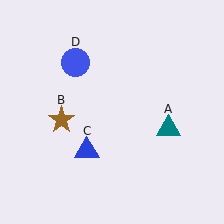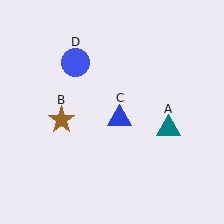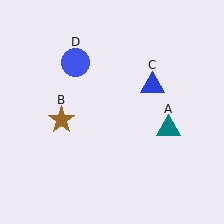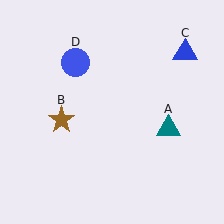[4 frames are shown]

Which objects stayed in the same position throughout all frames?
Teal triangle (object A) and brown star (object B) and blue circle (object D) remained stationary.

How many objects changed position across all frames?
1 object changed position: blue triangle (object C).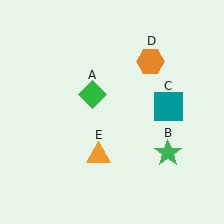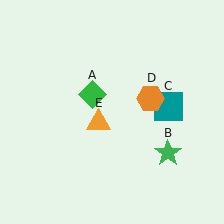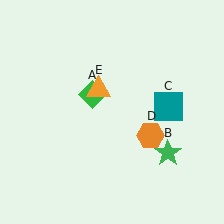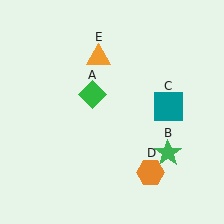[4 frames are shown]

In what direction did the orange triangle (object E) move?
The orange triangle (object E) moved up.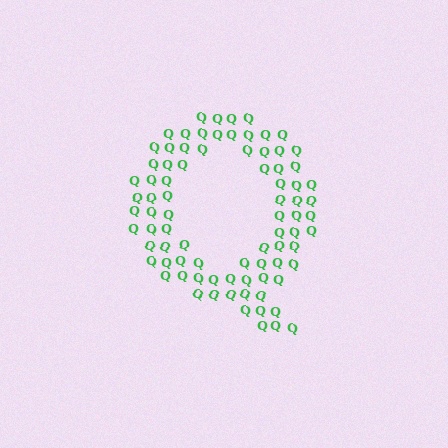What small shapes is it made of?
It is made of small letter Q's.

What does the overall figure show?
The overall figure shows the letter Q.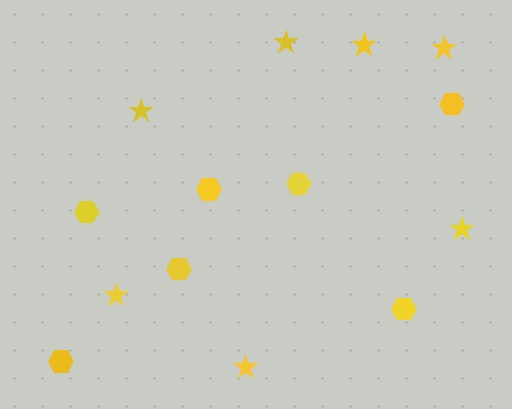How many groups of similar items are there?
There are 2 groups: one group of hexagons (7) and one group of stars (7).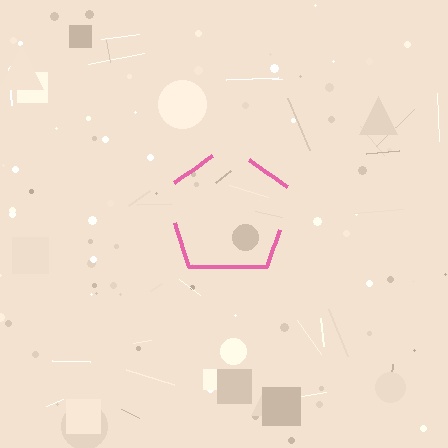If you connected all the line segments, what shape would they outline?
They would outline a pentagon.